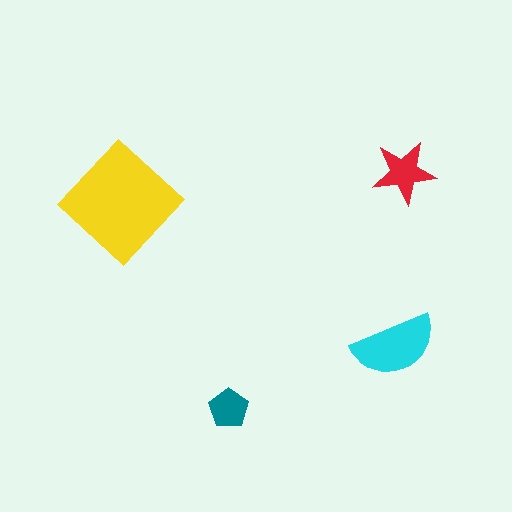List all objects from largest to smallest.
The yellow diamond, the cyan semicircle, the red star, the teal pentagon.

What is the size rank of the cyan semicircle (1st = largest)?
2nd.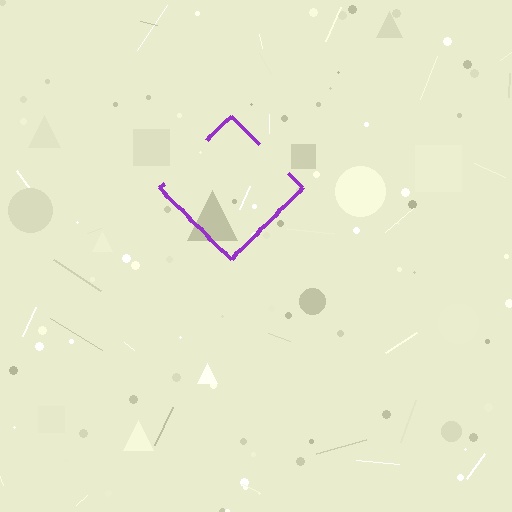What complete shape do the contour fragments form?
The contour fragments form a diamond.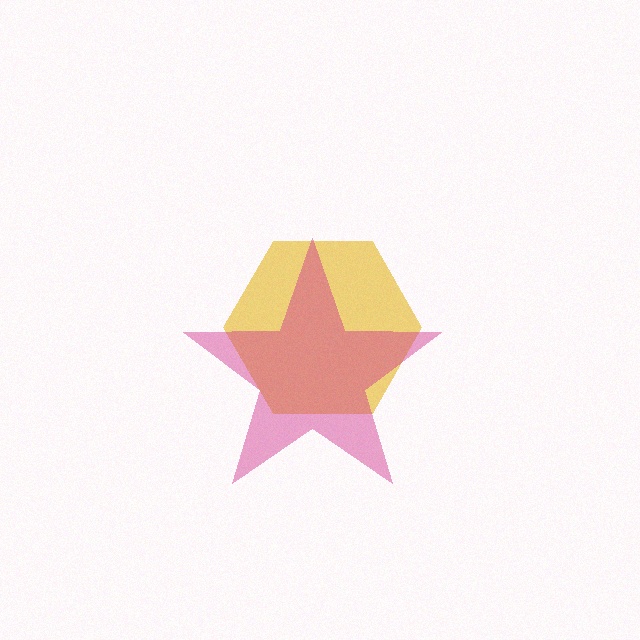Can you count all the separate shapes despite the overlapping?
Yes, there are 2 separate shapes.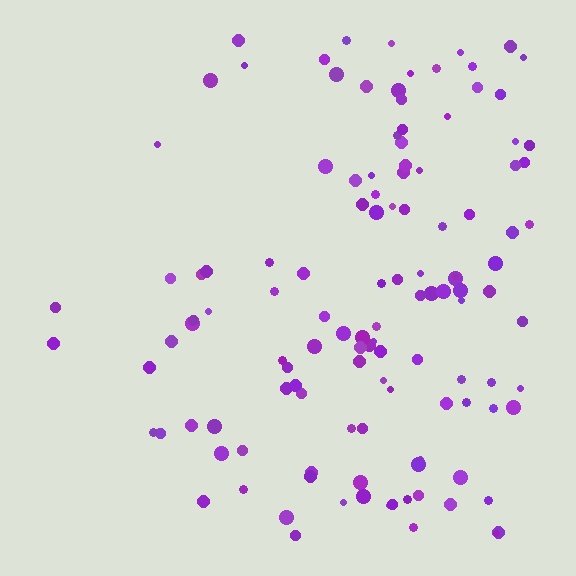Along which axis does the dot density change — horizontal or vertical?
Horizontal.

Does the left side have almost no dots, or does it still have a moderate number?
Still a moderate number, just noticeably fewer than the right.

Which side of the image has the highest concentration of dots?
The right.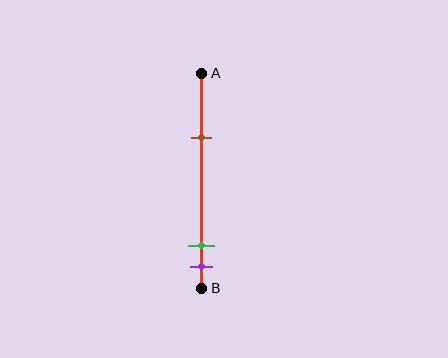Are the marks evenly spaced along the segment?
No, the marks are not evenly spaced.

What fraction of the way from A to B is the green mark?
The green mark is approximately 80% (0.8) of the way from A to B.